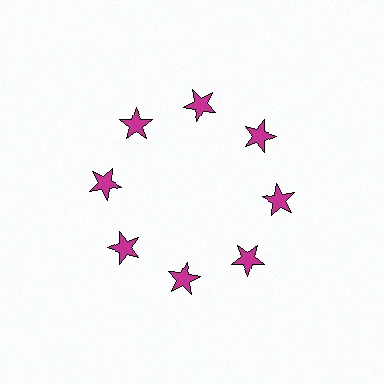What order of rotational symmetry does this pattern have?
This pattern has 8-fold rotational symmetry.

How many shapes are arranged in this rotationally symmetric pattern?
There are 8 shapes, arranged in 8 groups of 1.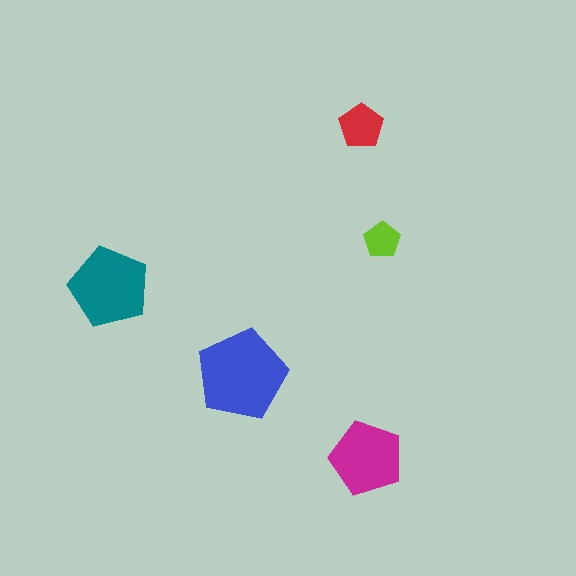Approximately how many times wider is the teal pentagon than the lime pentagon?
About 2 times wider.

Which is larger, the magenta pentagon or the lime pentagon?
The magenta one.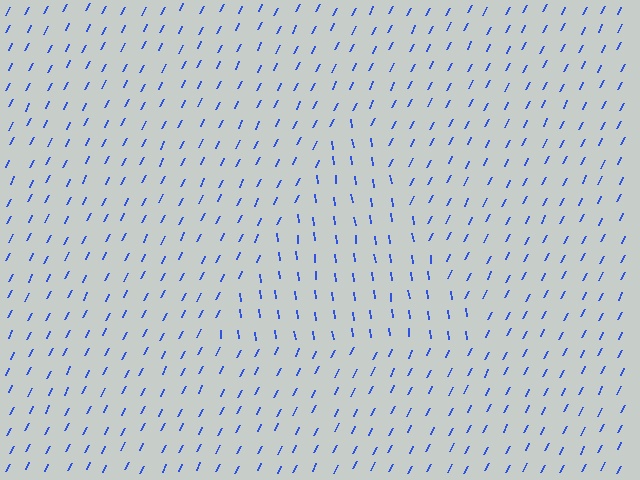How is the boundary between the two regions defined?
The boundary is defined purely by a change in line orientation (approximately 35 degrees difference). All lines are the same color and thickness.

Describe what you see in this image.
The image is filled with small blue line segments. A triangle region in the image has lines oriented differently from the surrounding lines, creating a visible texture boundary.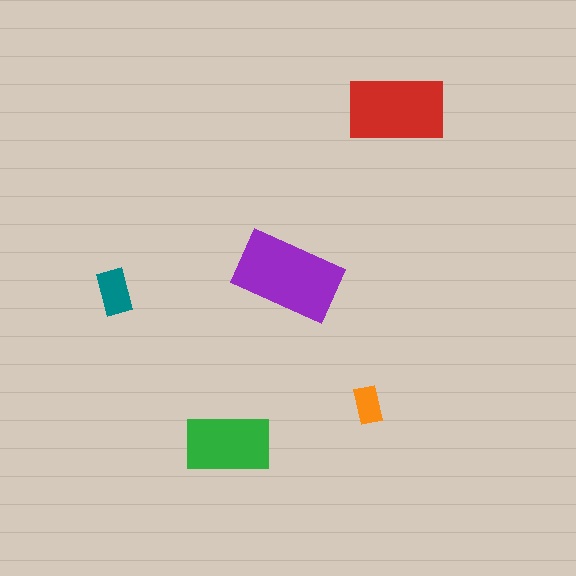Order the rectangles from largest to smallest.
the purple one, the red one, the green one, the teal one, the orange one.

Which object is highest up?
The red rectangle is topmost.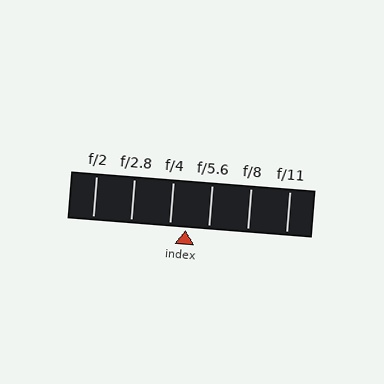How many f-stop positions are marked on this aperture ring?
There are 6 f-stop positions marked.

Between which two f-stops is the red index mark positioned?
The index mark is between f/4 and f/5.6.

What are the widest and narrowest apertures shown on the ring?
The widest aperture shown is f/2 and the narrowest is f/11.